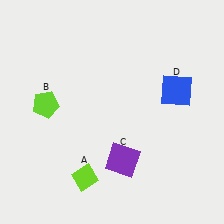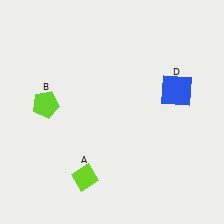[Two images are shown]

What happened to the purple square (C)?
The purple square (C) was removed in Image 2. It was in the bottom-right area of Image 1.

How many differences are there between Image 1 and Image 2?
There is 1 difference between the two images.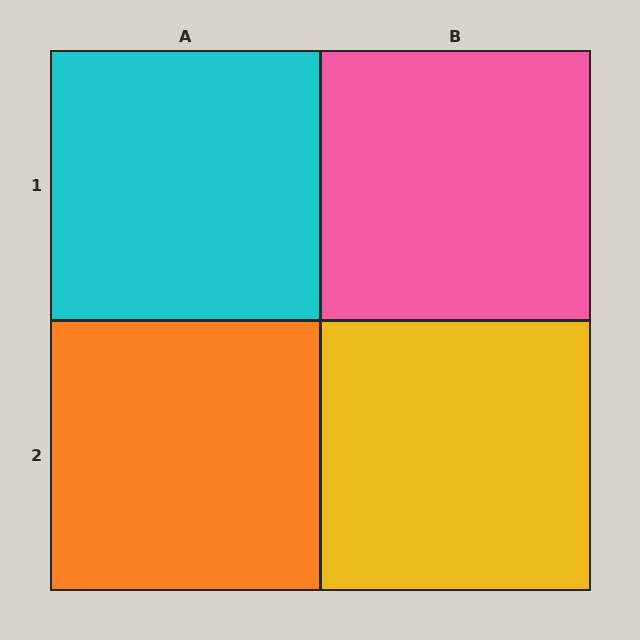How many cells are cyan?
1 cell is cyan.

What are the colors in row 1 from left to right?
Cyan, pink.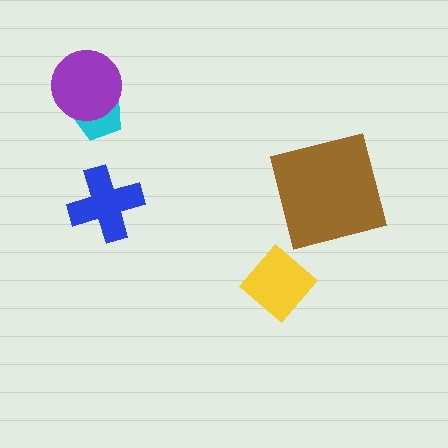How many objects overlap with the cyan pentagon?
1 object overlaps with the cyan pentagon.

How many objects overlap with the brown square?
0 objects overlap with the brown square.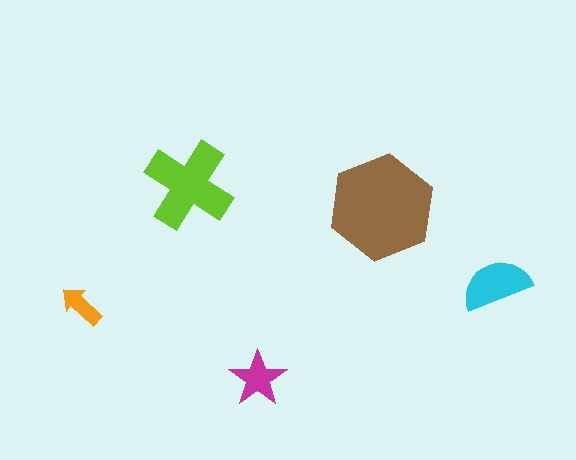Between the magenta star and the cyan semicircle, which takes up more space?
The cyan semicircle.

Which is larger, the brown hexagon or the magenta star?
The brown hexagon.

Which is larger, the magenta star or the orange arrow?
The magenta star.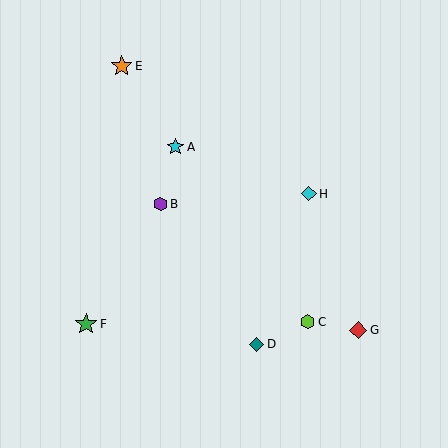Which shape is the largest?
The green star (labeled F) is the largest.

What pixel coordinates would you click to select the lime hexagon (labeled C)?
Click at (308, 322) to select the lime hexagon C.